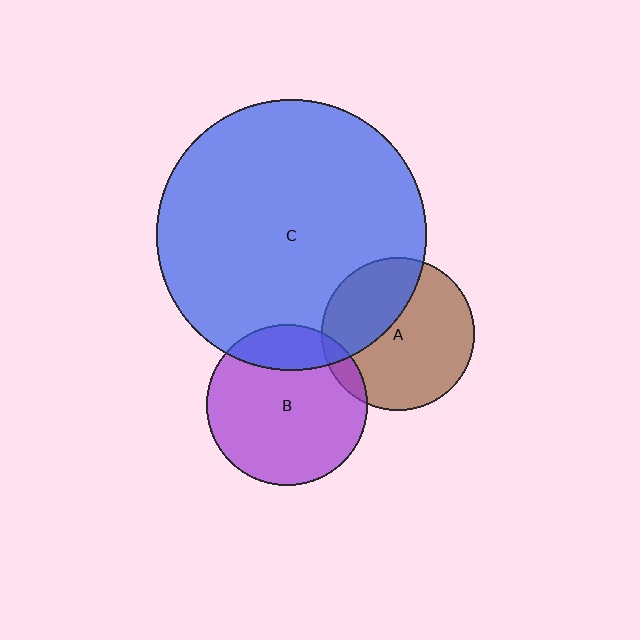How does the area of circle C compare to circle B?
Approximately 2.8 times.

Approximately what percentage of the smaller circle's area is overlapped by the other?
Approximately 20%.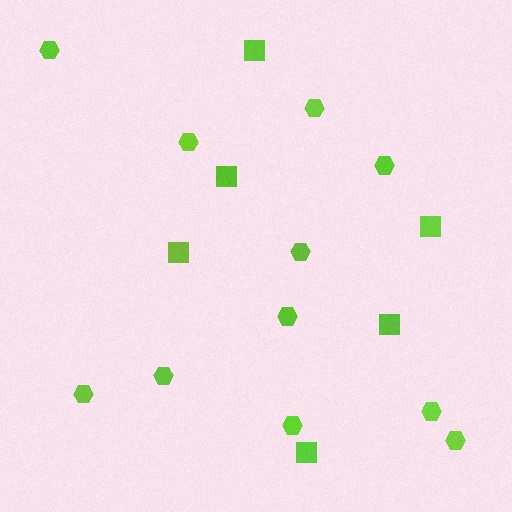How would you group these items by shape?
There are 2 groups: one group of squares (6) and one group of hexagons (11).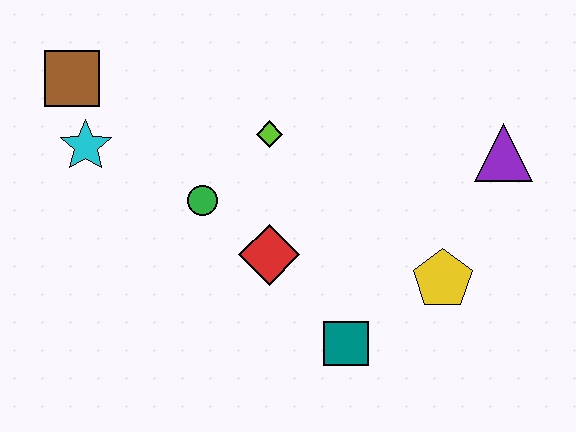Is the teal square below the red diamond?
Yes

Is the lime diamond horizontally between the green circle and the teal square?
Yes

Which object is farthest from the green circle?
The purple triangle is farthest from the green circle.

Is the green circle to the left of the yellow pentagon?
Yes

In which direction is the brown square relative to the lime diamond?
The brown square is to the left of the lime diamond.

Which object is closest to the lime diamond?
The green circle is closest to the lime diamond.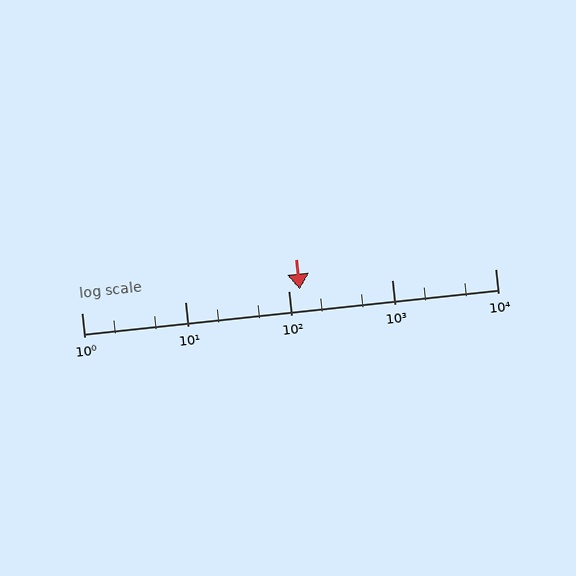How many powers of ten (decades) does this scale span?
The scale spans 4 decades, from 1 to 10000.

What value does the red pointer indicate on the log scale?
The pointer indicates approximately 130.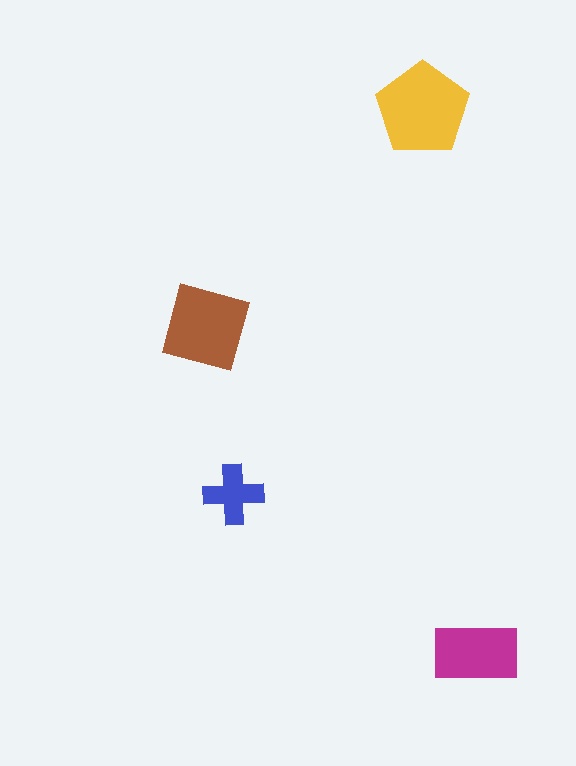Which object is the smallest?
The blue cross.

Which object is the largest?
The yellow pentagon.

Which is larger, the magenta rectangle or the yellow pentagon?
The yellow pentagon.